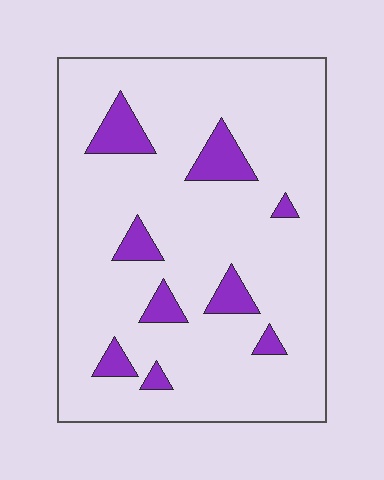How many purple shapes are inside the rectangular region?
9.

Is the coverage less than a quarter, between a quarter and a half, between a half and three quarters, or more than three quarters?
Less than a quarter.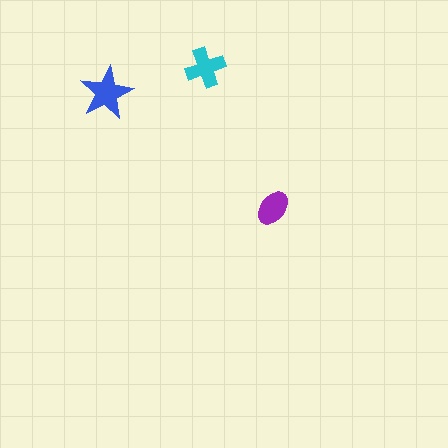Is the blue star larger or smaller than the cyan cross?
Larger.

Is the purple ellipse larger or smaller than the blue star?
Smaller.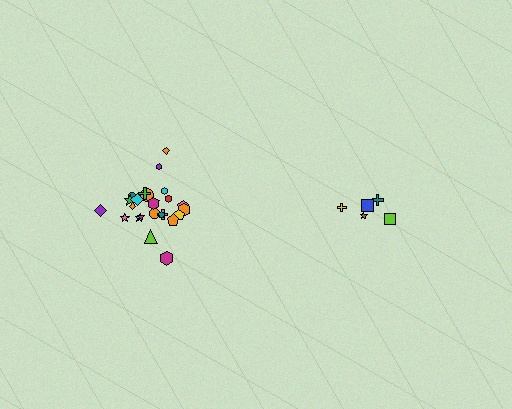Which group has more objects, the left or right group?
The left group.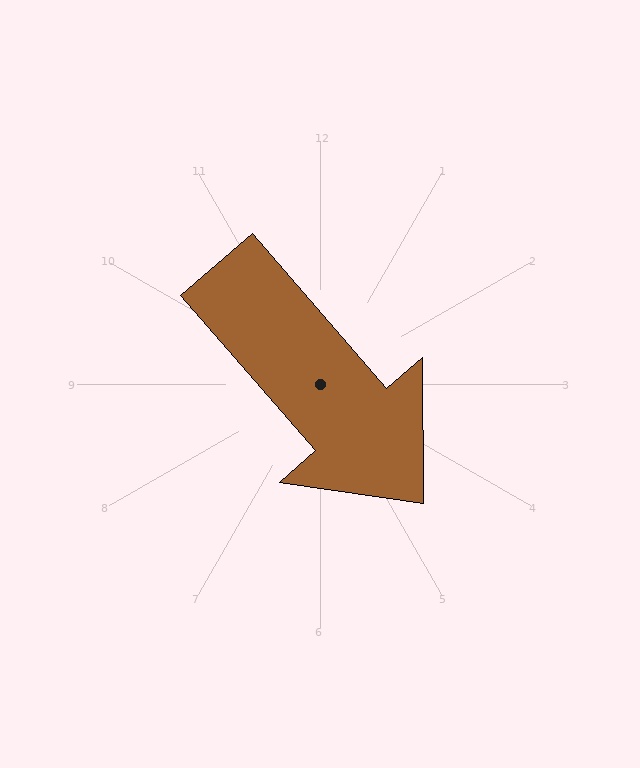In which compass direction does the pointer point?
Southeast.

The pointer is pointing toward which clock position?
Roughly 5 o'clock.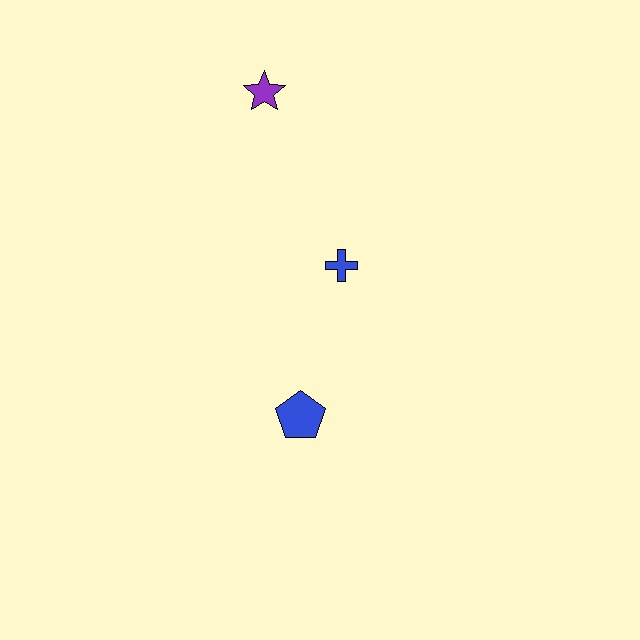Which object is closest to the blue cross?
The blue pentagon is closest to the blue cross.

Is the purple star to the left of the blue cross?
Yes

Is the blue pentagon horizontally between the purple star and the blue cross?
Yes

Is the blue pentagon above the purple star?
No